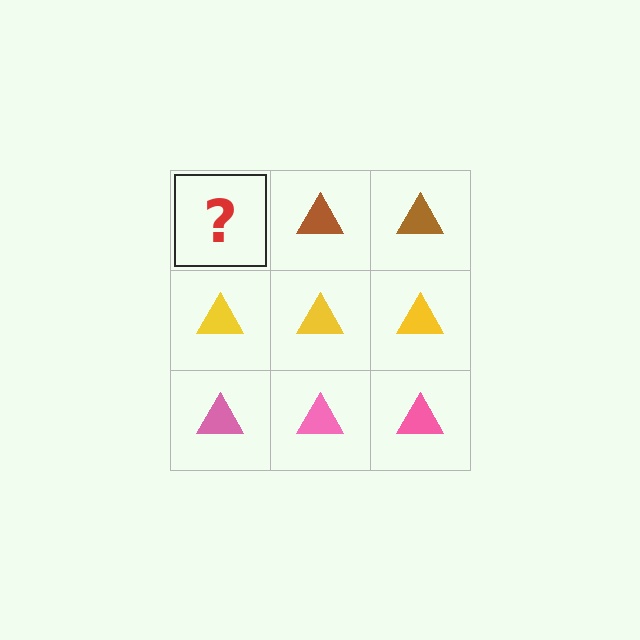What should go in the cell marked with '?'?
The missing cell should contain a brown triangle.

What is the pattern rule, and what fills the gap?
The rule is that each row has a consistent color. The gap should be filled with a brown triangle.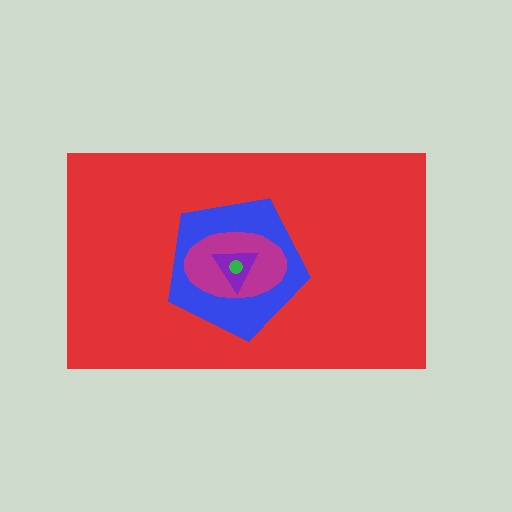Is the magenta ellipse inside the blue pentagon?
Yes.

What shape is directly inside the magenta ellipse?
The purple triangle.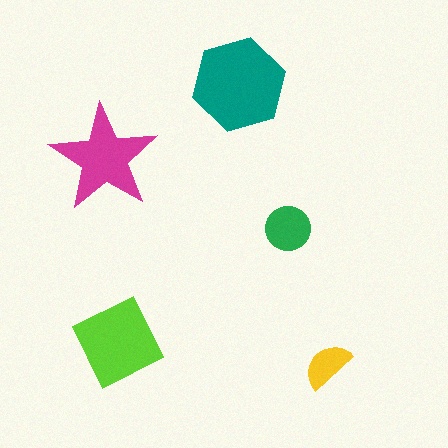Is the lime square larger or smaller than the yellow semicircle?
Larger.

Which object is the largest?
The teal hexagon.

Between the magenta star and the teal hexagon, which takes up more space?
The teal hexagon.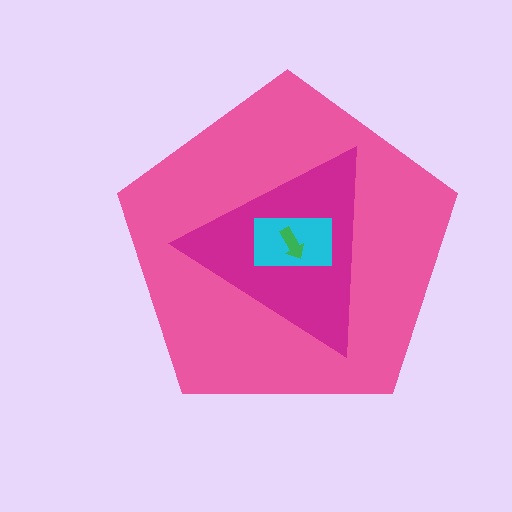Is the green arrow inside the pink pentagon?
Yes.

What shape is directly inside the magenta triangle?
The cyan rectangle.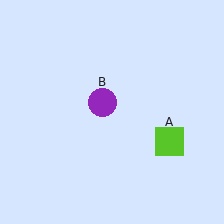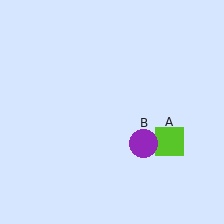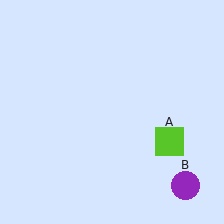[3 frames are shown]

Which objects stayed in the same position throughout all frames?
Lime square (object A) remained stationary.